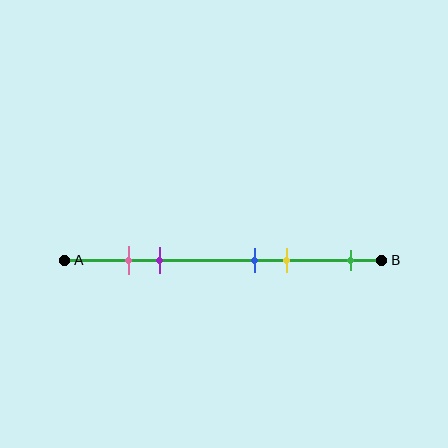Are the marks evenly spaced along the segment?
No, the marks are not evenly spaced.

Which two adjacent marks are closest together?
The pink and purple marks are the closest adjacent pair.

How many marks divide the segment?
There are 5 marks dividing the segment.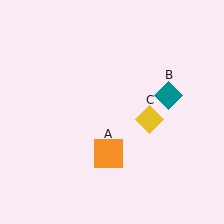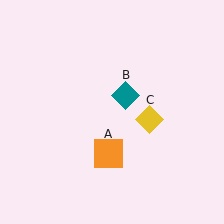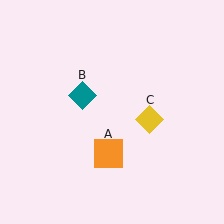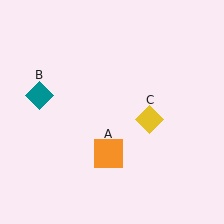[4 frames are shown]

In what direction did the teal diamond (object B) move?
The teal diamond (object B) moved left.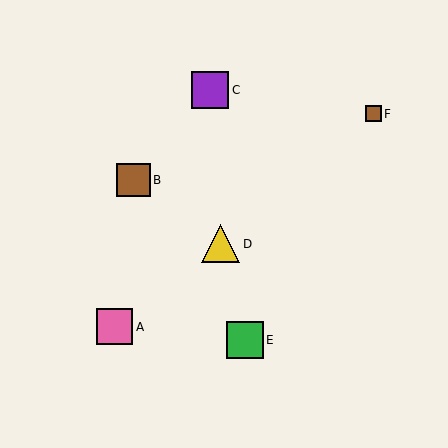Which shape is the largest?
The yellow triangle (labeled D) is the largest.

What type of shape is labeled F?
Shape F is a brown square.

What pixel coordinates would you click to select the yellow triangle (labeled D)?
Click at (221, 244) to select the yellow triangle D.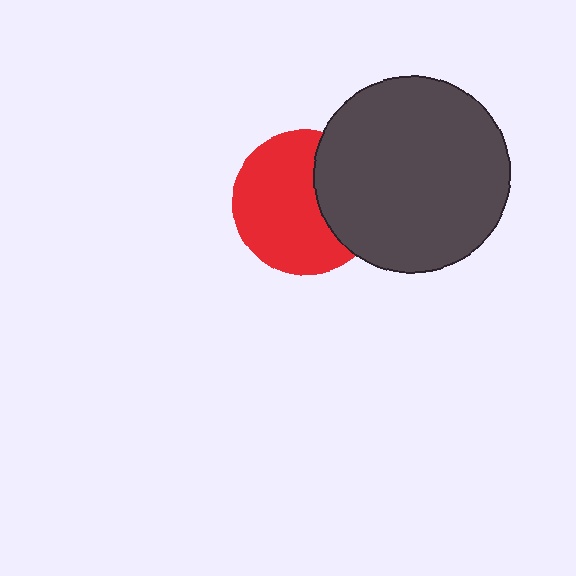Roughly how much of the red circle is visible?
Most of it is visible (roughly 67%).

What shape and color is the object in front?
The object in front is a dark gray circle.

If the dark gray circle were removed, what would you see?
You would see the complete red circle.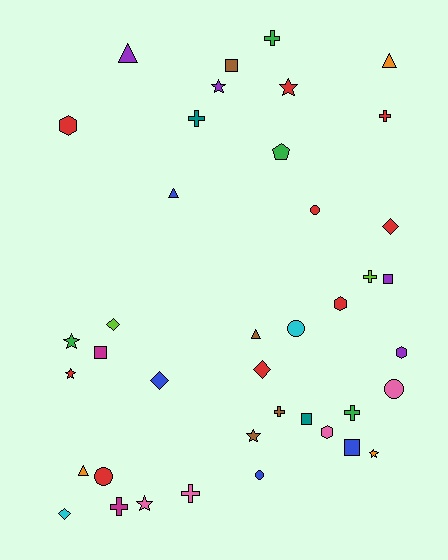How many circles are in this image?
There are 5 circles.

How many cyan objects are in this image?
There are 2 cyan objects.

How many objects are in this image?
There are 40 objects.